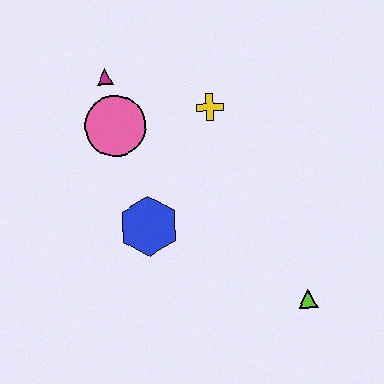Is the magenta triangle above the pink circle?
Yes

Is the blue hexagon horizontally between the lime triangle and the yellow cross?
No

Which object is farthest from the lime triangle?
The magenta triangle is farthest from the lime triangle.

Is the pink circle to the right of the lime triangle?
No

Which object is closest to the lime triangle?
The blue hexagon is closest to the lime triangle.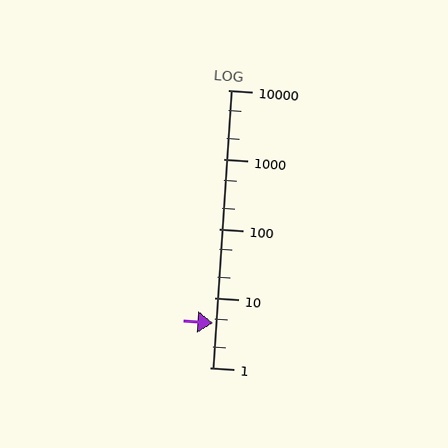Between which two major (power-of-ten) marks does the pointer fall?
The pointer is between 1 and 10.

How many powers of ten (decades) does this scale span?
The scale spans 4 decades, from 1 to 10000.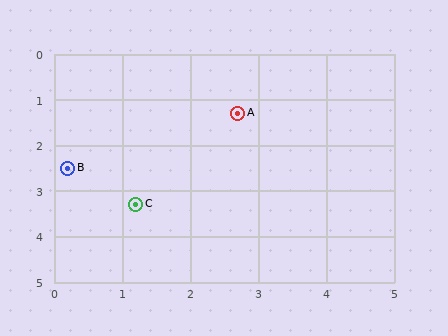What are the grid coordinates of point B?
Point B is at approximately (0.2, 2.5).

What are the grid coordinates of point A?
Point A is at approximately (2.7, 1.3).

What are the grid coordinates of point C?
Point C is at approximately (1.2, 3.3).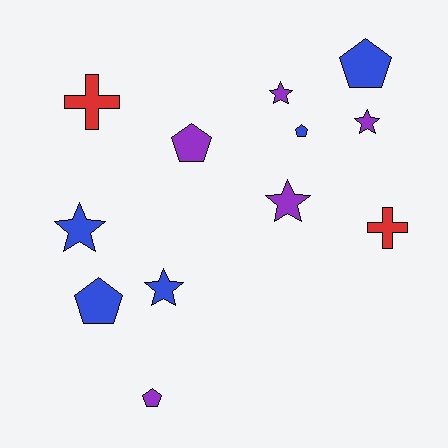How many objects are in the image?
There are 12 objects.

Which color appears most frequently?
Blue, with 5 objects.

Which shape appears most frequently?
Pentagon, with 5 objects.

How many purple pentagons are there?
There are 2 purple pentagons.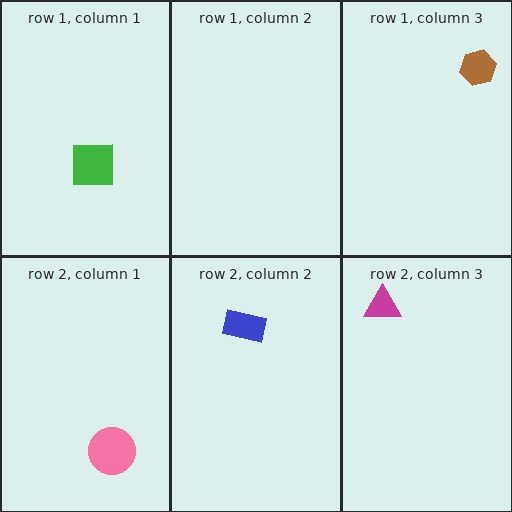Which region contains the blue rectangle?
The row 2, column 2 region.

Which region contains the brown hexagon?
The row 1, column 3 region.